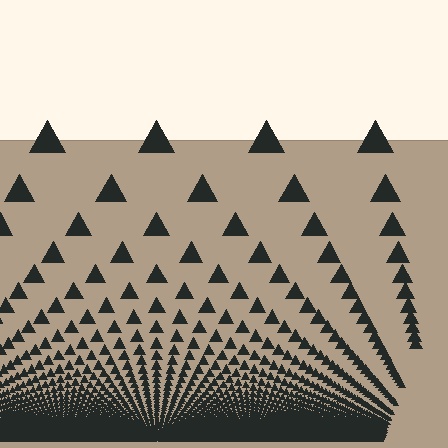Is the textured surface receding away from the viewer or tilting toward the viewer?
The surface appears to tilt toward the viewer. Texture elements get larger and sparser toward the top.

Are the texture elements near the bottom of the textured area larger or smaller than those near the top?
Smaller. The gradient is inverted — elements near the bottom are smaller and denser.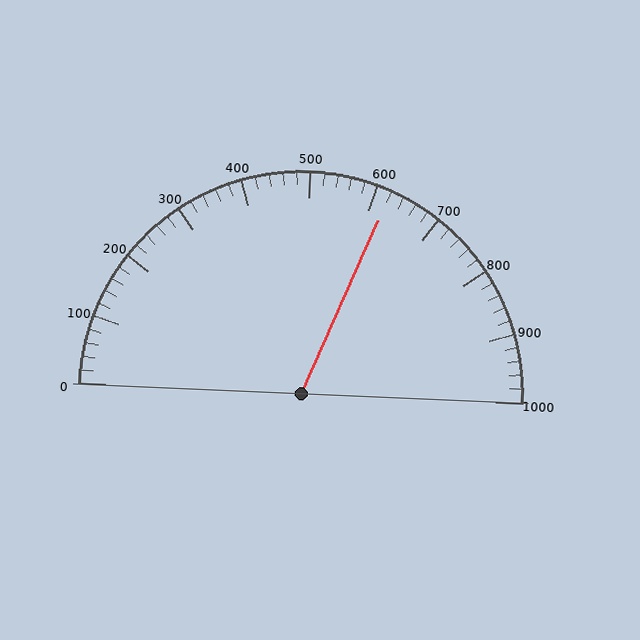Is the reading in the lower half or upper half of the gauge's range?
The reading is in the upper half of the range (0 to 1000).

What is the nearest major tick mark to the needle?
The nearest major tick mark is 600.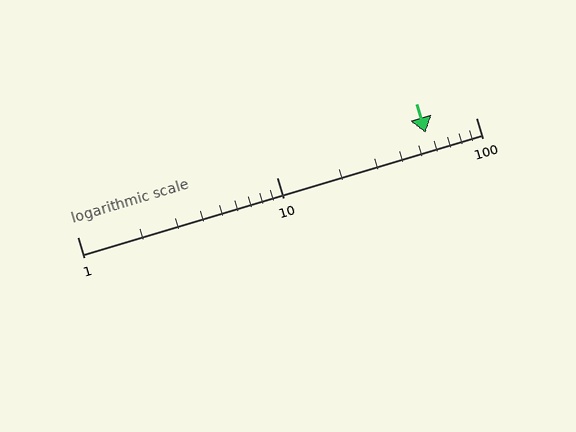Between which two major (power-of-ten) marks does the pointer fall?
The pointer is between 10 and 100.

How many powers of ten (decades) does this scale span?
The scale spans 2 decades, from 1 to 100.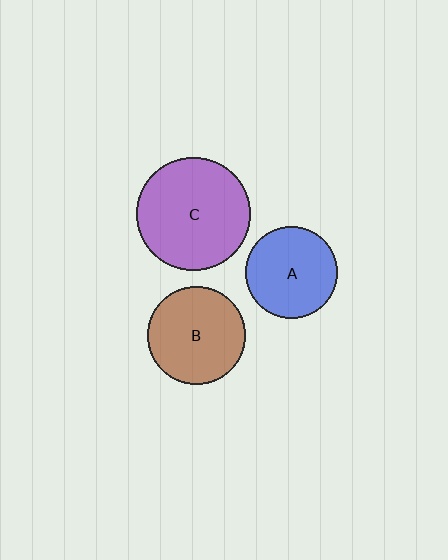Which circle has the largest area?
Circle C (purple).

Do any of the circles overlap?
No, none of the circles overlap.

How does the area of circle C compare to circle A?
Approximately 1.5 times.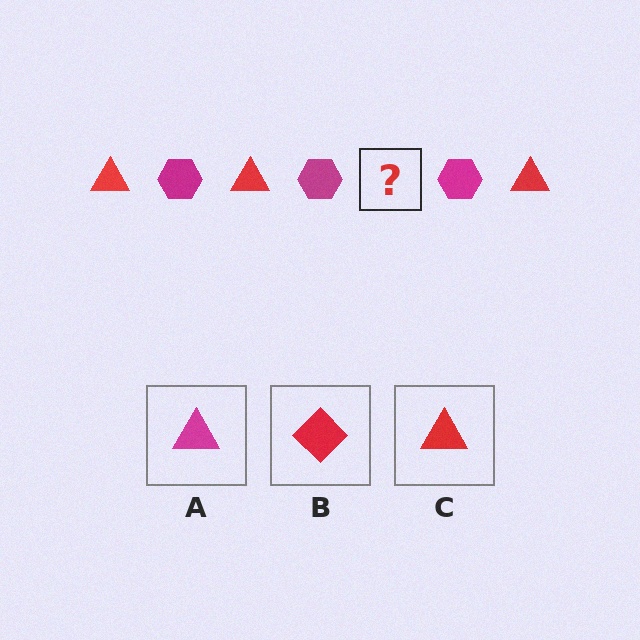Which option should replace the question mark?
Option C.